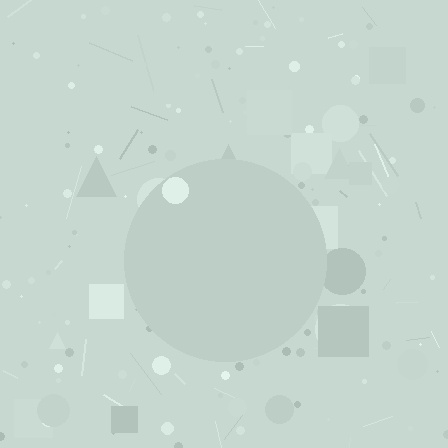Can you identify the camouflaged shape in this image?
The camouflaged shape is a circle.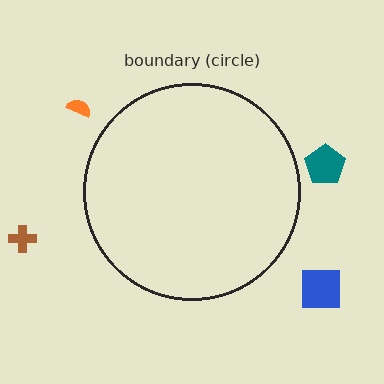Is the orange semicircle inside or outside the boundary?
Outside.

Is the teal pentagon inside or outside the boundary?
Outside.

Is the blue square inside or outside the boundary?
Outside.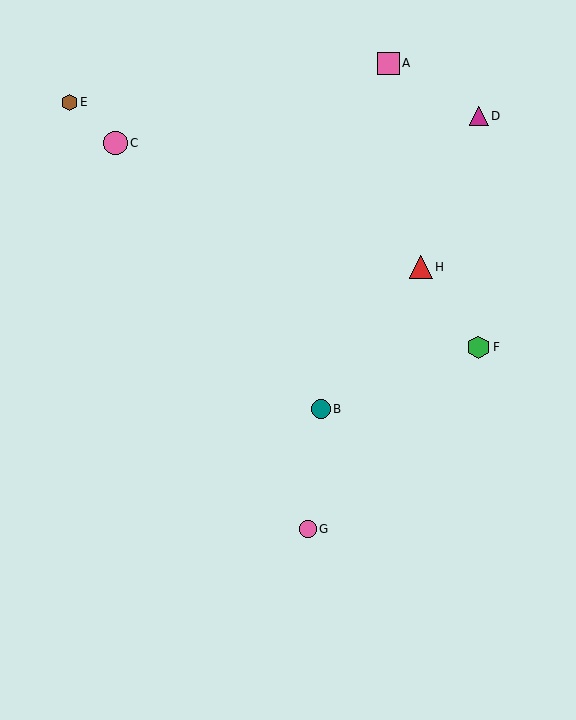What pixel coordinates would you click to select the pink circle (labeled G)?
Click at (308, 529) to select the pink circle G.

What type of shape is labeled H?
Shape H is a red triangle.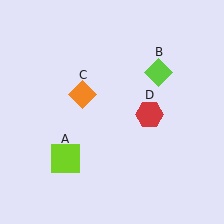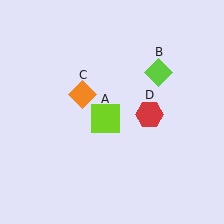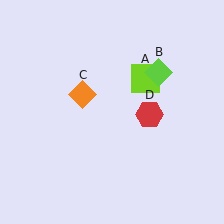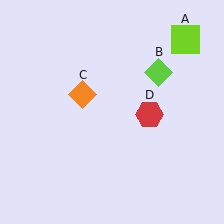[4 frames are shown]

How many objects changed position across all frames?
1 object changed position: lime square (object A).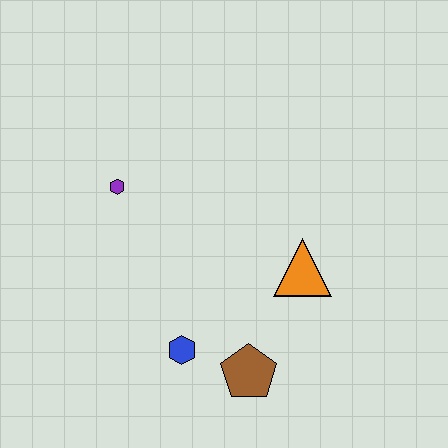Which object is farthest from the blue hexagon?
The purple hexagon is farthest from the blue hexagon.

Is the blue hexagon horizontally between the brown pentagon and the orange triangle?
No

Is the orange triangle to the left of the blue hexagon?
No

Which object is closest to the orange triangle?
The brown pentagon is closest to the orange triangle.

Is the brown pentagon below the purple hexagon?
Yes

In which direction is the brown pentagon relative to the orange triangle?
The brown pentagon is below the orange triangle.